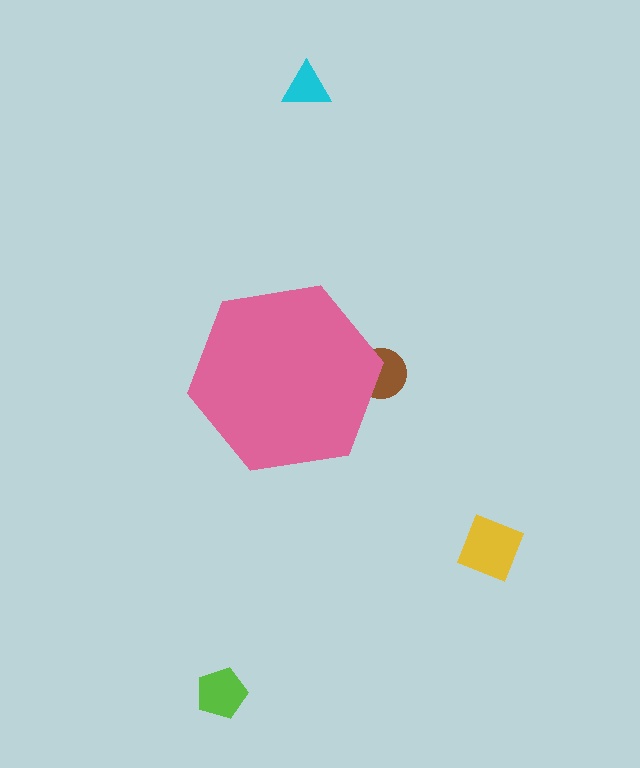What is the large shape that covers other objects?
A pink hexagon.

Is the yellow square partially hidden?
No, the yellow square is fully visible.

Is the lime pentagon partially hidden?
No, the lime pentagon is fully visible.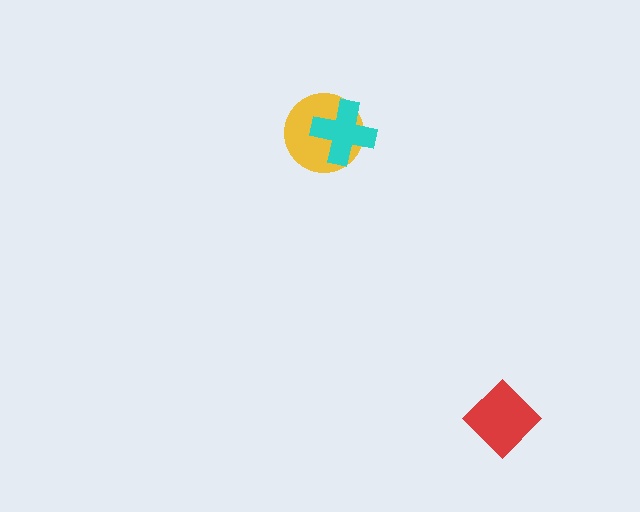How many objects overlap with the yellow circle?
1 object overlaps with the yellow circle.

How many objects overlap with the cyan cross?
1 object overlaps with the cyan cross.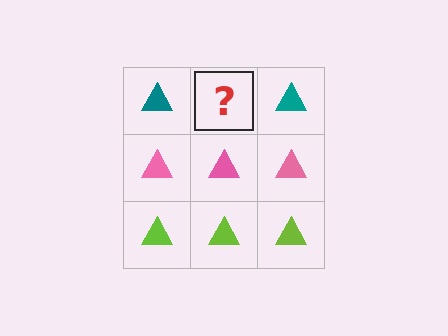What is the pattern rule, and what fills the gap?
The rule is that each row has a consistent color. The gap should be filled with a teal triangle.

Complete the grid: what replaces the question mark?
The question mark should be replaced with a teal triangle.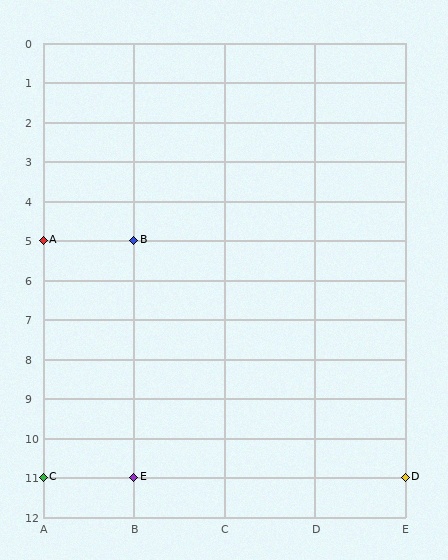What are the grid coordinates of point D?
Point D is at grid coordinates (E, 11).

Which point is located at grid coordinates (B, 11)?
Point E is at (B, 11).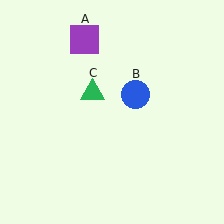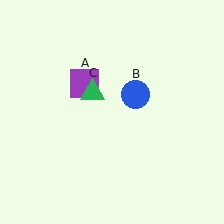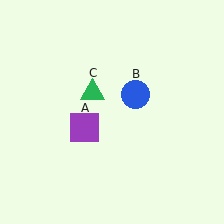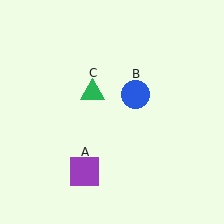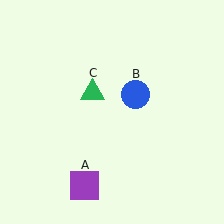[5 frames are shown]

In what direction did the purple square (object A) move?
The purple square (object A) moved down.